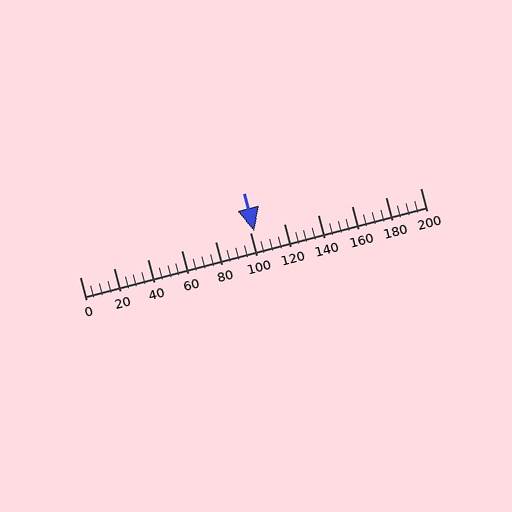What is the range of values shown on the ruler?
The ruler shows values from 0 to 200.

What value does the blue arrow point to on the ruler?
The blue arrow points to approximately 102.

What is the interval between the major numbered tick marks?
The major tick marks are spaced 20 units apart.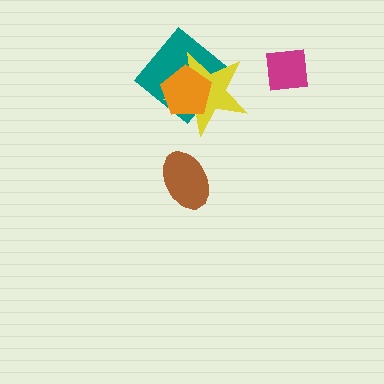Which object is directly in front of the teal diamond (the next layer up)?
The yellow star is directly in front of the teal diamond.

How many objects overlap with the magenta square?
0 objects overlap with the magenta square.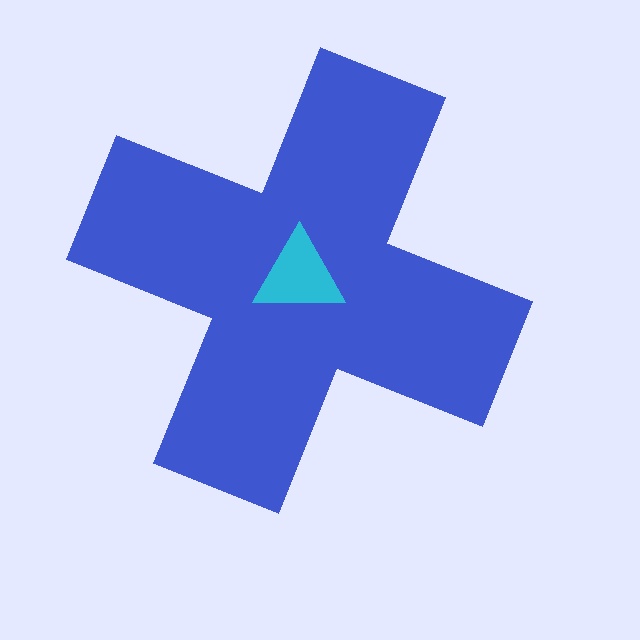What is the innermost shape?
The cyan triangle.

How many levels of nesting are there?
2.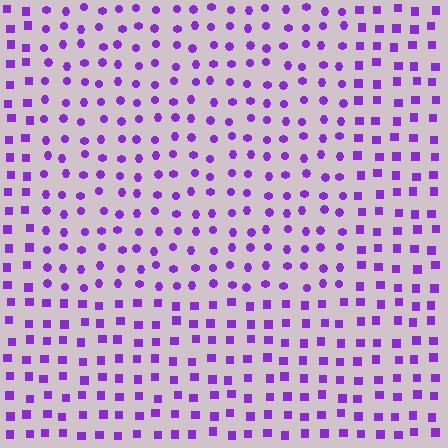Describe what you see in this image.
The image is filled with small purple elements arranged in a uniform grid. A rectangle-shaped region contains circles, while the surrounding area contains squares. The boundary is defined purely by the change in element shape.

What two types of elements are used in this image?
The image uses circles inside the rectangle region and squares outside it.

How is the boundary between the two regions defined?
The boundary is defined by a change in element shape: circles inside vs. squares outside. All elements share the same color and spacing.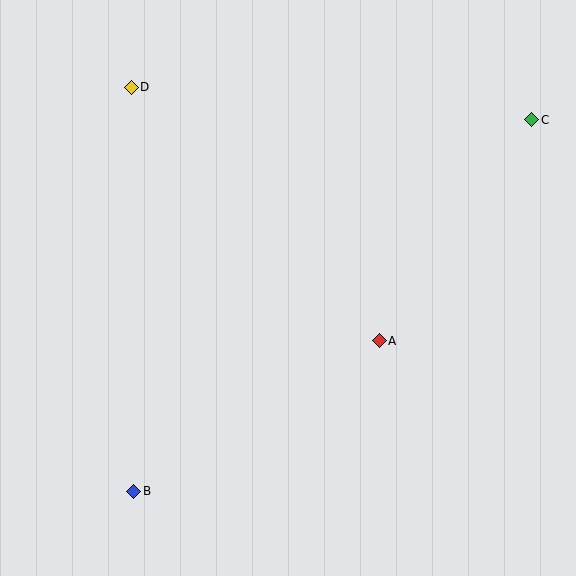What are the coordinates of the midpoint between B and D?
The midpoint between B and D is at (132, 289).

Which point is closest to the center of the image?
Point A at (379, 341) is closest to the center.